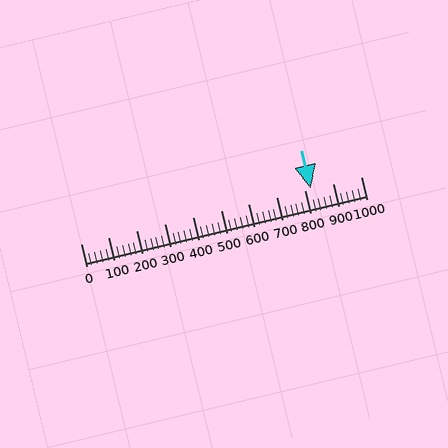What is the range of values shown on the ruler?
The ruler shows values from 0 to 1000.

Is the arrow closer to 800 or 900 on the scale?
The arrow is closer to 800.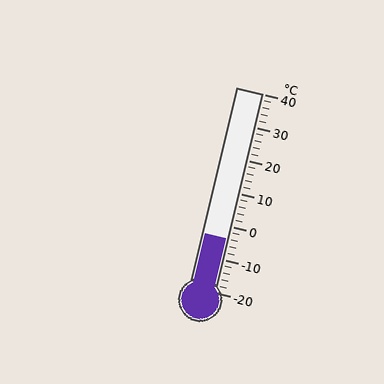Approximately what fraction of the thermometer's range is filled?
The thermometer is filled to approximately 25% of its range.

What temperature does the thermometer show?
The thermometer shows approximately -4°C.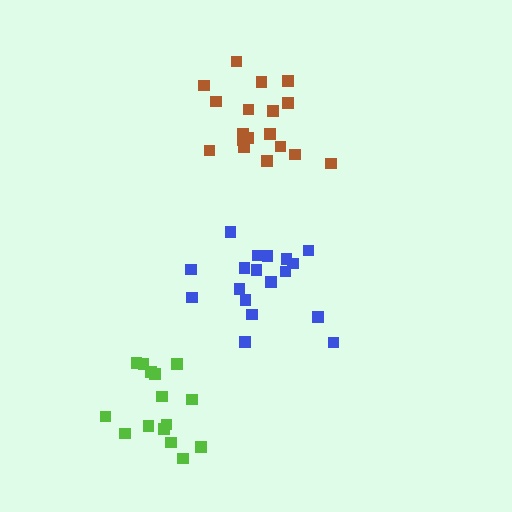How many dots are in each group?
Group 1: 15 dots, Group 2: 18 dots, Group 3: 18 dots (51 total).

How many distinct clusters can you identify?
There are 3 distinct clusters.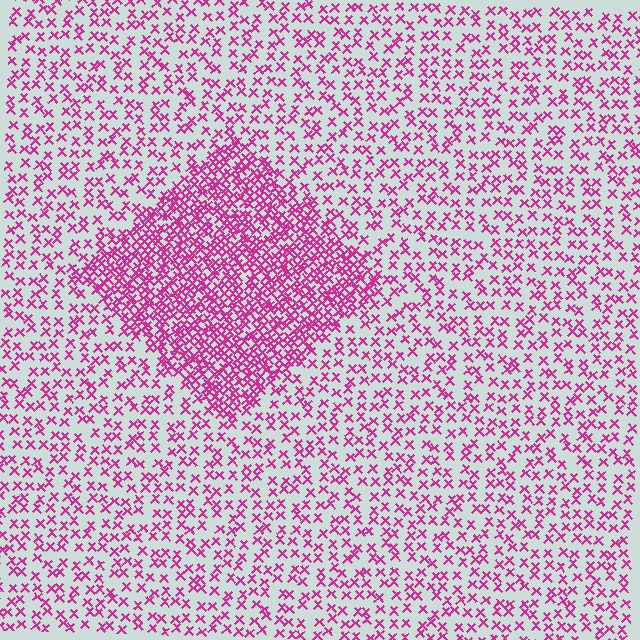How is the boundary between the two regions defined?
The boundary is defined by a change in element density (approximately 2.5x ratio). All elements are the same color, size, and shape.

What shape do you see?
I see a diamond.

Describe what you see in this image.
The image contains small magenta elements arranged at two different densities. A diamond-shaped region is visible where the elements are more densely packed than the surrounding area.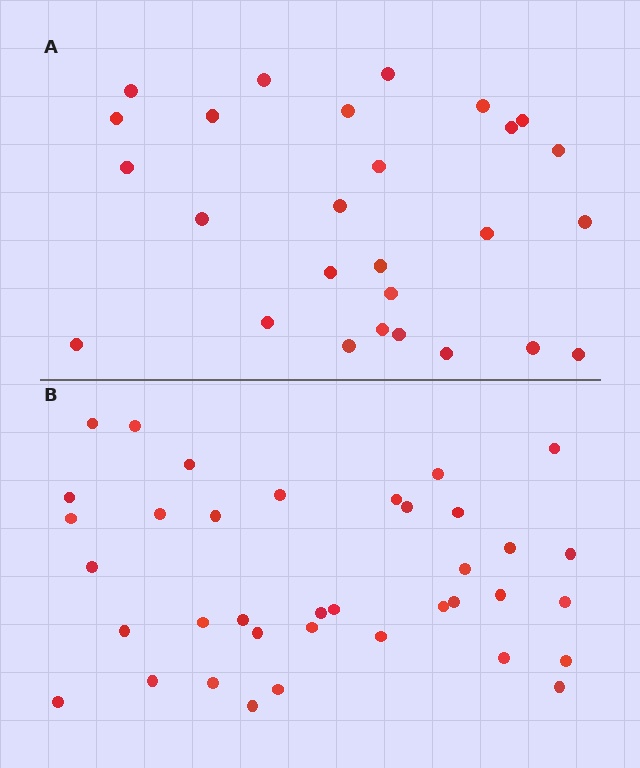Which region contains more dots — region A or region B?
Region B (the bottom region) has more dots.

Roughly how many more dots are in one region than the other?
Region B has roughly 10 or so more dots than region A.